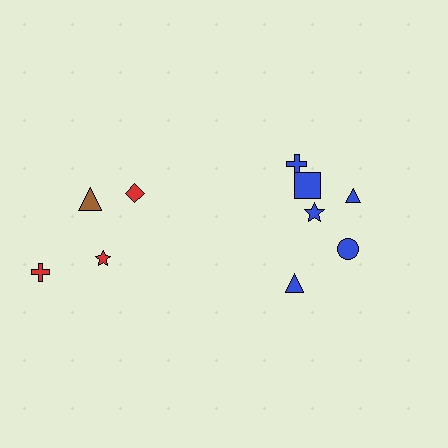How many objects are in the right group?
There are 6 objects.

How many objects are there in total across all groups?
There are 10 objects.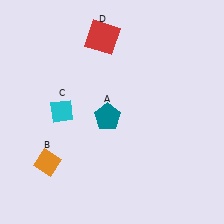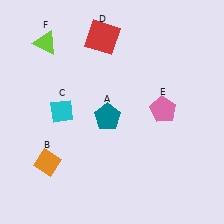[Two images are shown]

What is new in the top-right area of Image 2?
A pink pentagon (E) was added in the top-right area of Image 2.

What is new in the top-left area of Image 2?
A lime triangle (F) was added in the top-left area of Image 2.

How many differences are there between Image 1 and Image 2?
There are 2 differences between the two images.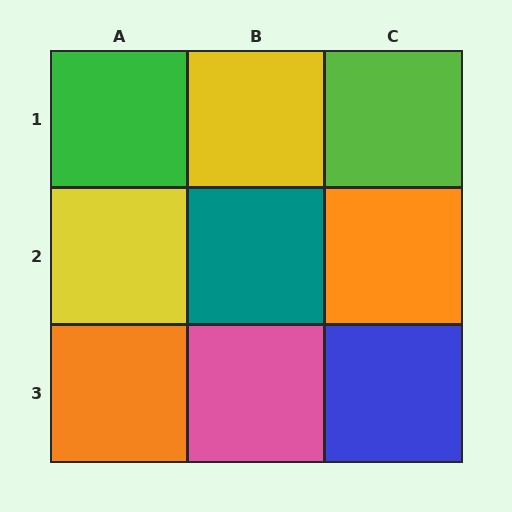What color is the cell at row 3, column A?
Orange.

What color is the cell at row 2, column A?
Yellow.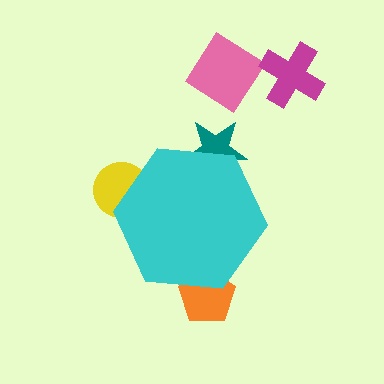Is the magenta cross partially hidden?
No, the magenta cross is fully visible.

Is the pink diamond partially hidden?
No, the pink diamond is fully visible.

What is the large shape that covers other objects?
A cyan hexagon.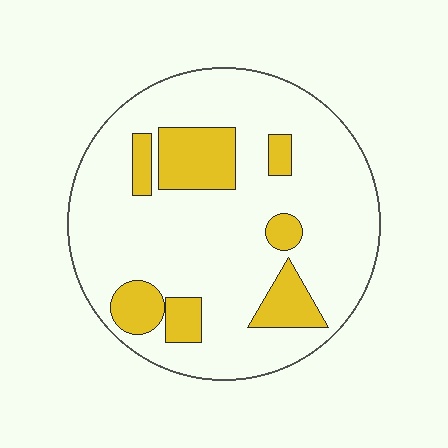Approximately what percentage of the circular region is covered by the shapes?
Approximately 20%.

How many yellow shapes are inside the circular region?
7.